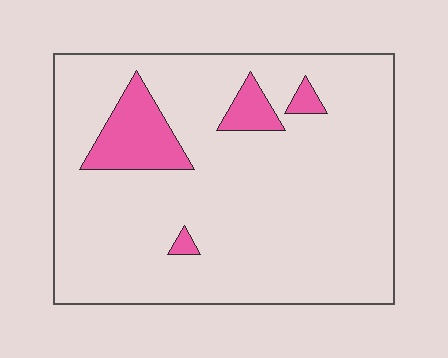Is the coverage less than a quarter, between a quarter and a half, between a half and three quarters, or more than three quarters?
Less than a quarter.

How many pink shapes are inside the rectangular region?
4.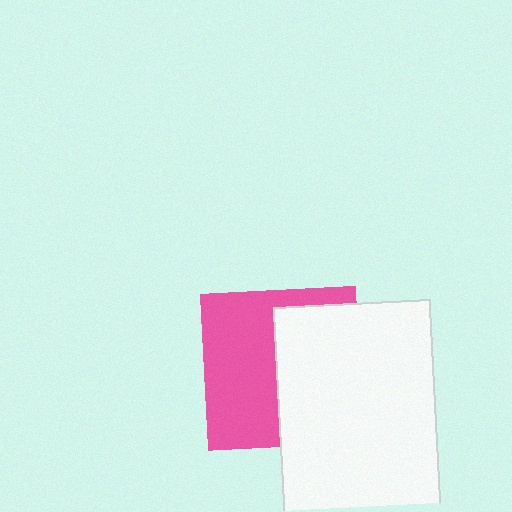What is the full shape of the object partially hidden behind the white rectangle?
The partially hidden object is a pink square.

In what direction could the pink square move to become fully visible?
The pink square could move left. That would shift it out from behind the white rectangle entirely.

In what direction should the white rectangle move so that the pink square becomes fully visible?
The white rectangle should move right. That is the shortest direction to clear the overlap and leave the pink square fully visible.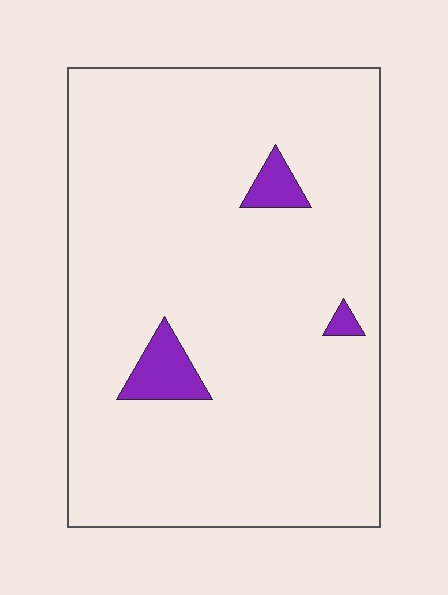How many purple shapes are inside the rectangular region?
3.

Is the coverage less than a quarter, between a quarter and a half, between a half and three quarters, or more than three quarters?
Less than a quarter.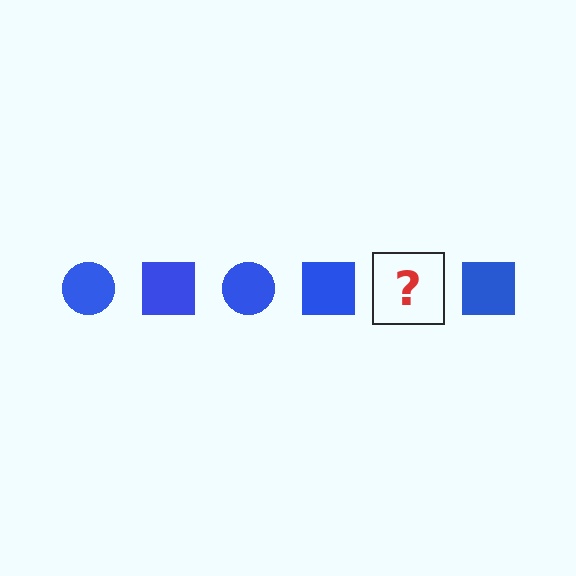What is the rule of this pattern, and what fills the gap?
The rule is that the pattern cycles through circle, square shapes in blue. The gap should be filled with a blue circle.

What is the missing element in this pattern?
The missing element is a blue circle.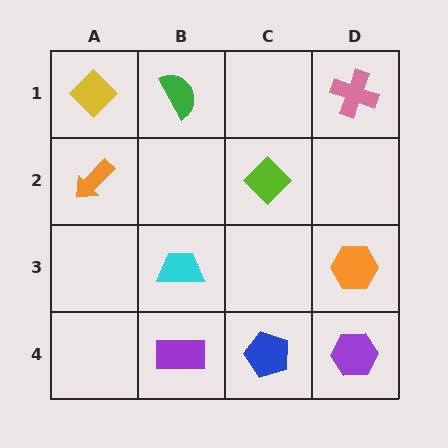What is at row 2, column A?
An orange arrow.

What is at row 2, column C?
A lime diamond.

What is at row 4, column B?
A purple rectangle.